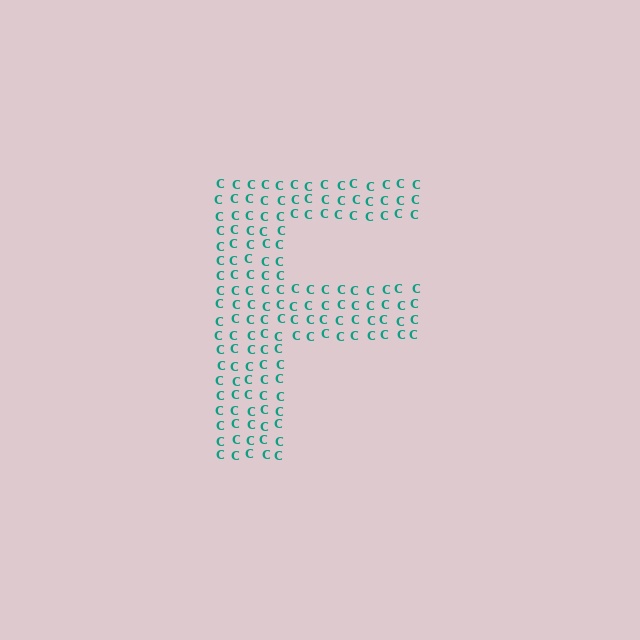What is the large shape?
The large shape is the letter F.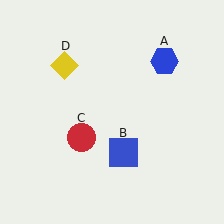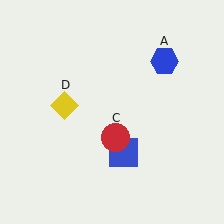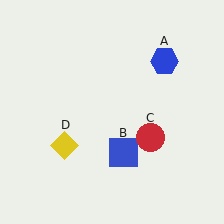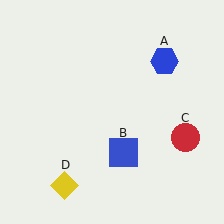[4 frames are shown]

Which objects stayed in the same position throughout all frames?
Blue hexagon (object A) and blue square (object B) remained stationary.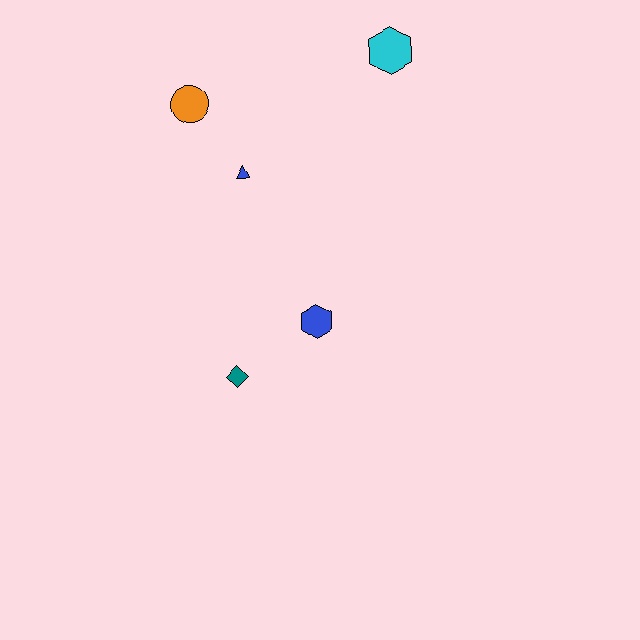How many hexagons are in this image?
There are 2 hexagons.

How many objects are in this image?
There are 5 objects.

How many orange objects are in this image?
There is 1 orange object.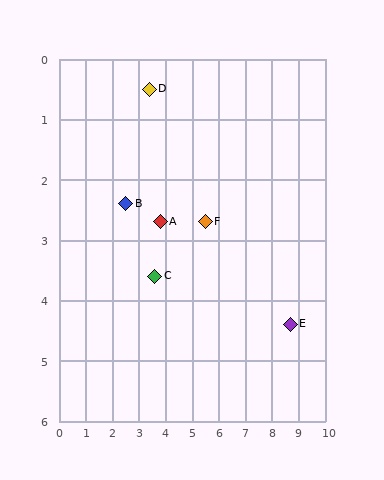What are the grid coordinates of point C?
Point C is at approximately (3.6, 3.6).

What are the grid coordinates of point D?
Point D is at approximately (3.4, 0.5).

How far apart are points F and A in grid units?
Points F and A are about 1.7 grid units apart.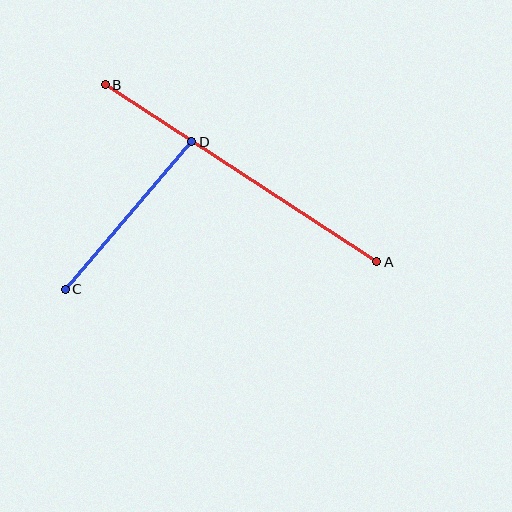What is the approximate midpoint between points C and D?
The midpoint is at approximately (128, 216) pixels.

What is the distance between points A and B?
The distance is approximately 324 pixels.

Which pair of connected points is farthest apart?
Points A and B are farthest apart.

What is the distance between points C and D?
The distance is approximately 194 pixels.